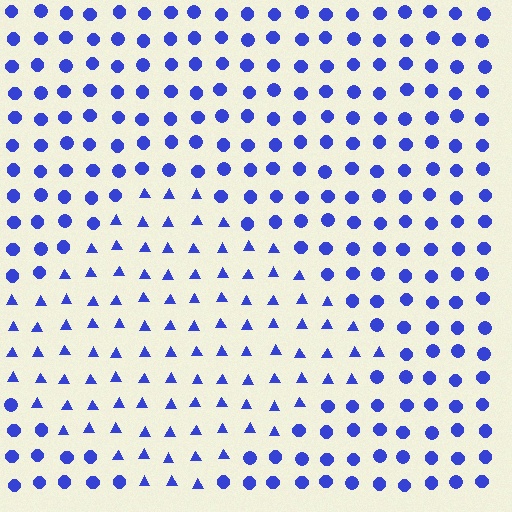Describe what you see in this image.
The image is filled with small blue elements arranged in a uniform grid. A diamond-shaped region contains triangles, while the surrounding area contains circles. The boundary is defined purely by the change in element shape.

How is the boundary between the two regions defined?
The boundary is defined by a change in element shape: triangles inside vs. circles outside. All elements share the same color and spacing.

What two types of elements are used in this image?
The image uses triangles inside the diamond region and circles outside it.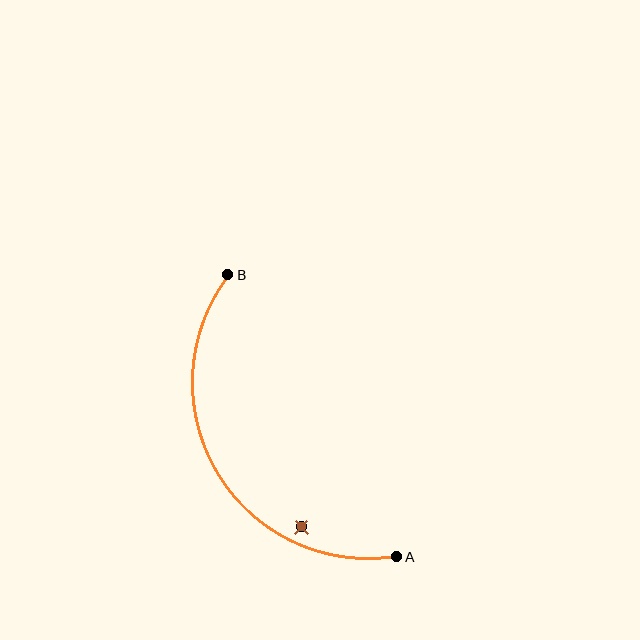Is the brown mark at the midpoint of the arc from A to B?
No — the brown mark does not lie on the arc at all. It sits slightly inside the curve.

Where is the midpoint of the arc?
The arc midpoint is the point on the curve farthest from the straight line joining A and B. It sits to the left of that line.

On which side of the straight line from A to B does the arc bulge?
The arc bulges to the left of the straight line connecting A and B.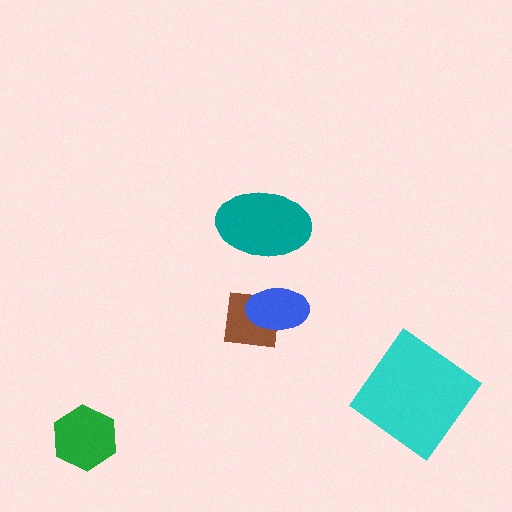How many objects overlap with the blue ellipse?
1 object overlaps with the blue ellipse.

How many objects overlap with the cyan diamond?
0 objects overlap with the cyan diamond.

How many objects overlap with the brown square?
1 object overlaps with the brown square.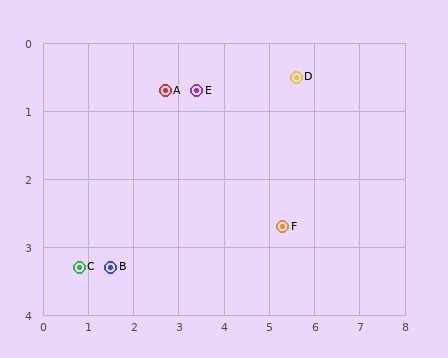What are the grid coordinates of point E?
Point E is at approximately (3.4, 0.7).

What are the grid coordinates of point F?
Point F is at approximately (5.3, 2.7).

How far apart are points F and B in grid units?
Points F and B are about 3.8 grid units apart.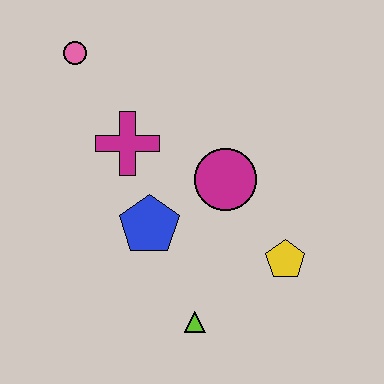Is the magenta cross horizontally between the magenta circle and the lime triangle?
No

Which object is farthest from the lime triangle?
The pink circle is farthest from the lime triangle.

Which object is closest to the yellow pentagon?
The magenta circle is closest to the yellow pentagon.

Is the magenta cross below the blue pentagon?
No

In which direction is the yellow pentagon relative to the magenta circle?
The yellow pentagon is below the magenta circle.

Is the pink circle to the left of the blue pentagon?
Yes